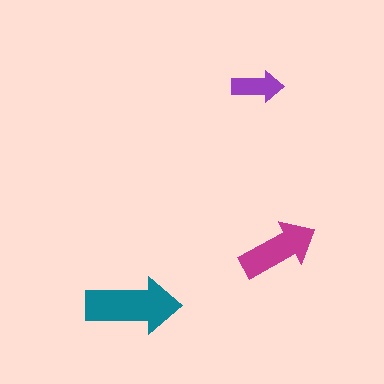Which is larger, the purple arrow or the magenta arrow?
The magenta one.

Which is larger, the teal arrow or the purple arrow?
The teal one.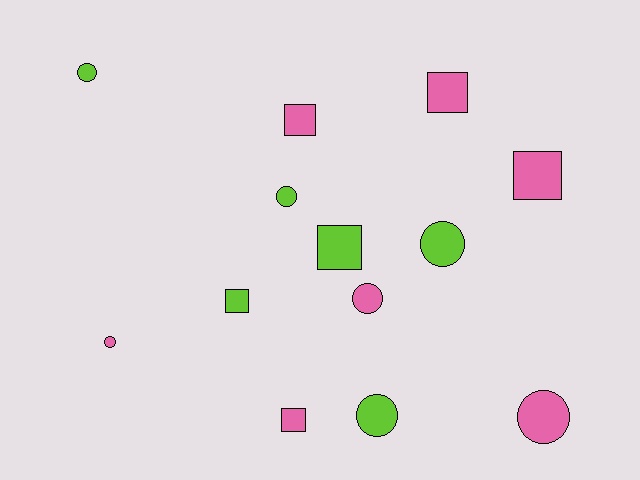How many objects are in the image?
There are 13 objects.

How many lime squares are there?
There are 2 lime squares.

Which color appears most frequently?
Pink, with 7 objects.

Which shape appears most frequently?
Circle, with 7 objects.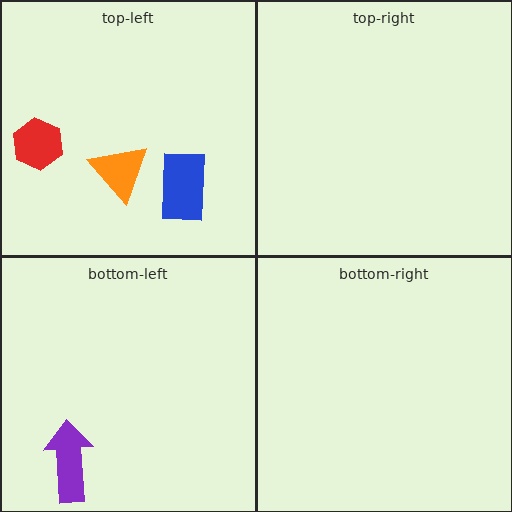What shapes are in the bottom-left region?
The purple arrow.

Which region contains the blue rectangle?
The top-left region.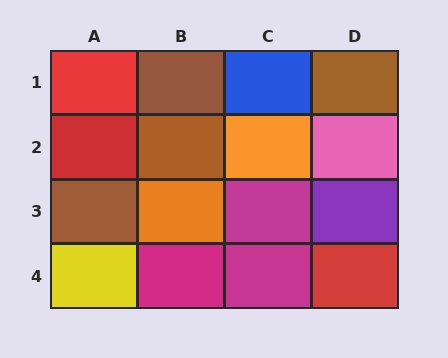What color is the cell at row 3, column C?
Magenta.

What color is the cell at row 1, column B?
Brown.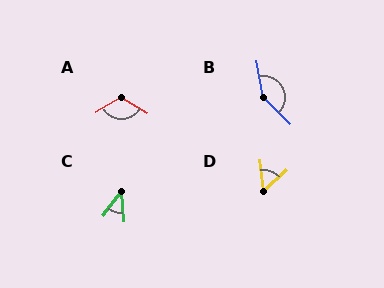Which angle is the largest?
B, at approximately 144 degrees.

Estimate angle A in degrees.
Approximately 117 degrees.